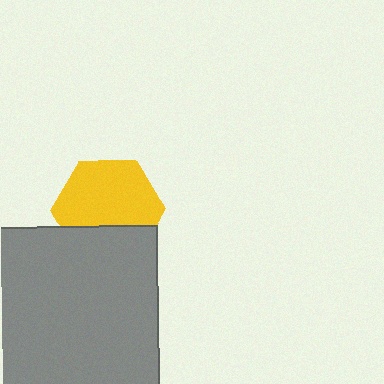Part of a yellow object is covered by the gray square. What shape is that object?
It is a hexagon.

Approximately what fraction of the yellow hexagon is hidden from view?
Roughly 32% of the yellow hexagon is hidden behind the gray square.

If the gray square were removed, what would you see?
You would see the complete yellow hexagon.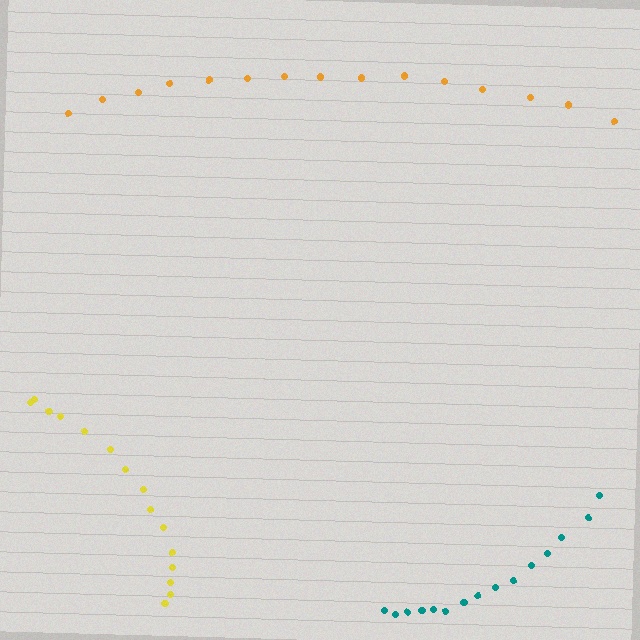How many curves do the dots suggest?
There are 3 distinct paths.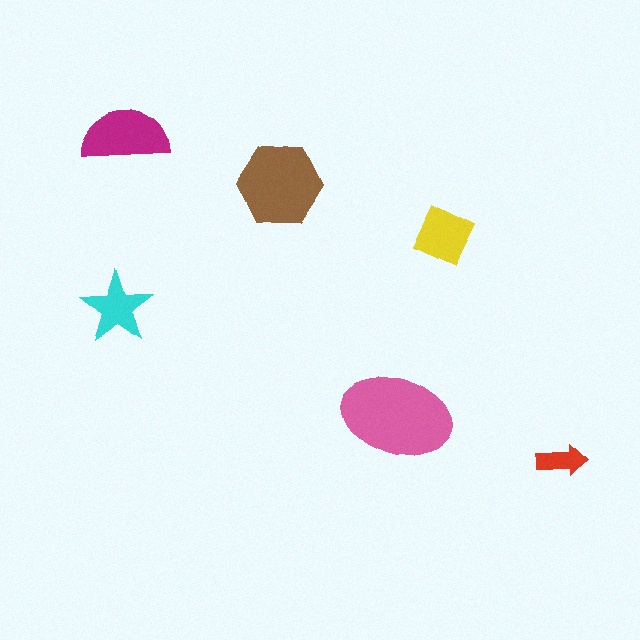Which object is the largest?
The pink ellipse.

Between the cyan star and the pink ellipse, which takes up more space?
The pink ellipse.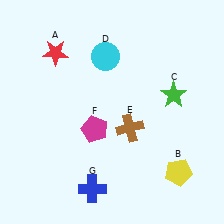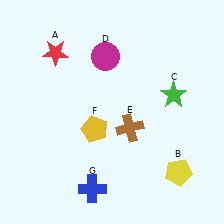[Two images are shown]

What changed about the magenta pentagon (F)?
In Image 1, F is magenta. In Image 2, it changed to yellow.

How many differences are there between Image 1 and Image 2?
There are 2 differences between the two images.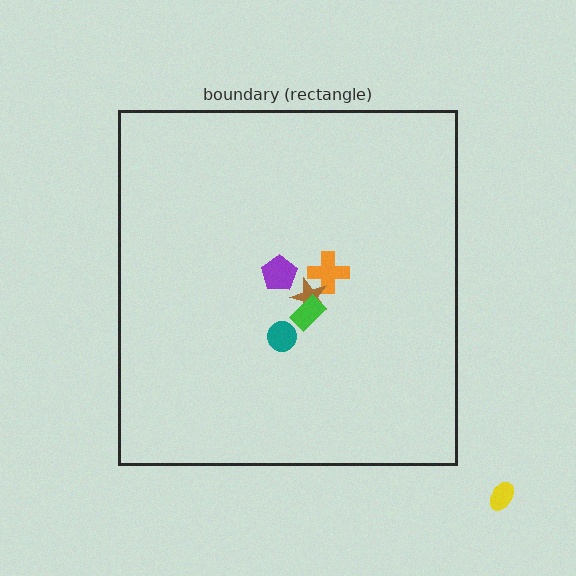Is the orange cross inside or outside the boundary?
Inside.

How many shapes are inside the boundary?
5 inside, 1 outside.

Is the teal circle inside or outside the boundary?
Inside.